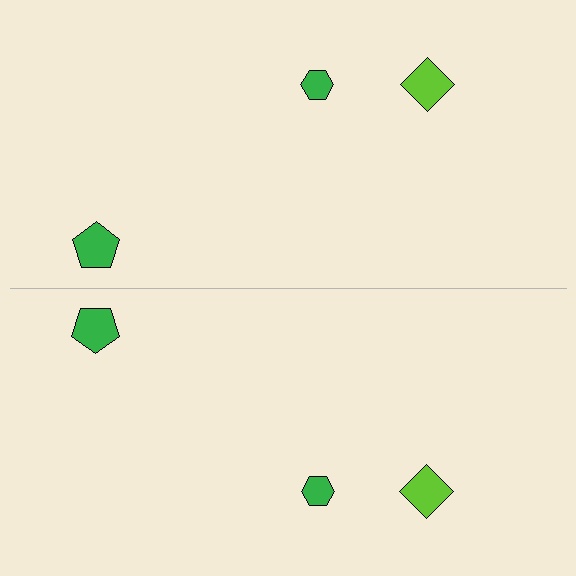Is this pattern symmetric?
Yes, this pattern has bilateral (reflection) symmetry.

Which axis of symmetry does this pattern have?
The pattern has a horizontal axis of symmetry running through the center of the image.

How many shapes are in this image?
There are 6 shapes in this image.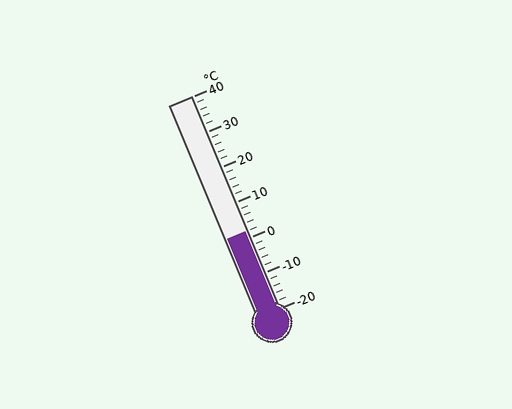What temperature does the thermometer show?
The thermometer shows approximately 2°C.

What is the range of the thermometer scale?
The thermometer scale ranges from -20°C to 40°C.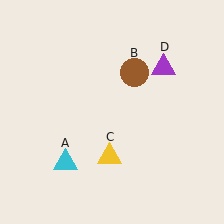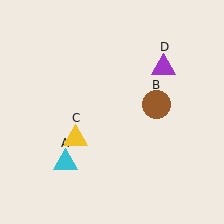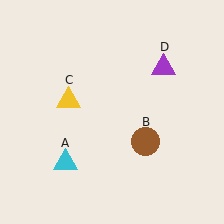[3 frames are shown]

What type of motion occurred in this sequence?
The brown circle (object B), yellow triangle (object C) rotated clockwise around the center of the scene.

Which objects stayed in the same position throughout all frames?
Cyan triangle (object A) and purple triangle (object D) remained stationary.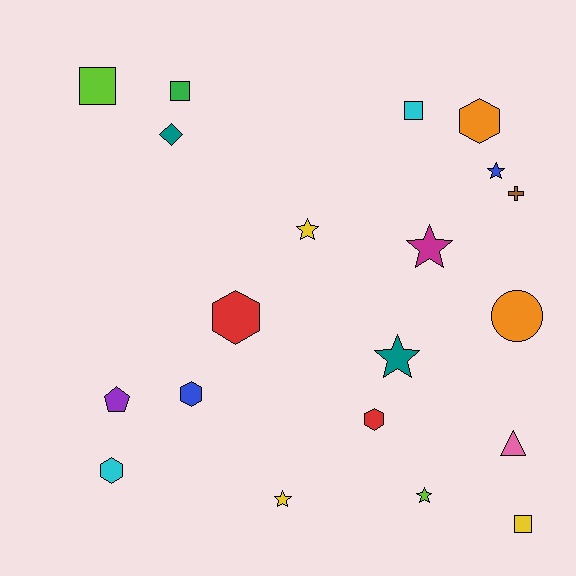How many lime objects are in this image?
There are 2 lime objects.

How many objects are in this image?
There are 20 objects.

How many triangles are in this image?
There is 1 triangle.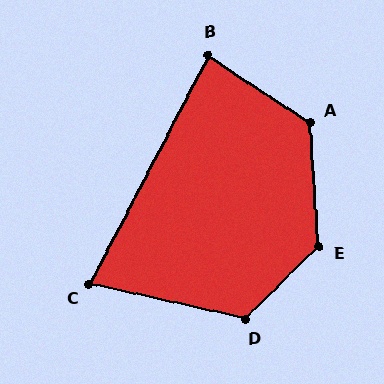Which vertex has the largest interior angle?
E, at approximately 131 degrees.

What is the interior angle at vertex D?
Approximately 122 degrees (obtuse).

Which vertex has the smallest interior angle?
C, at approximately 75 degrees.